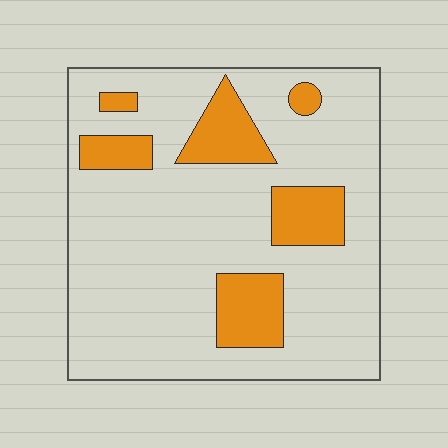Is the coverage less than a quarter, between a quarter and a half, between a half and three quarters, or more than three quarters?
Less than a quarter.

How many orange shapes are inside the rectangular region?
6.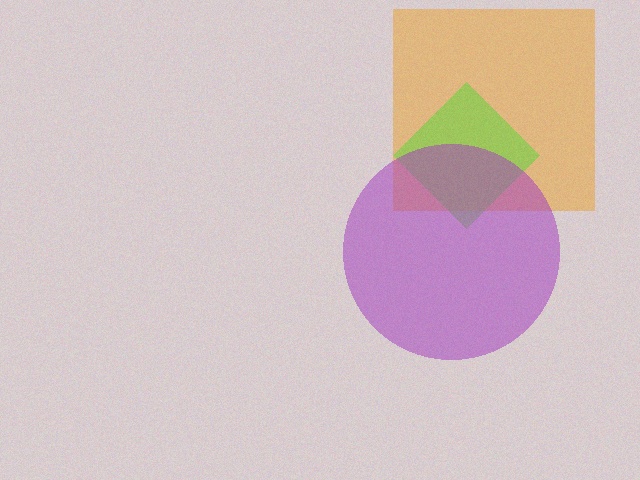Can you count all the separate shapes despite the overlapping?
Yes, there are 3 separate shapes.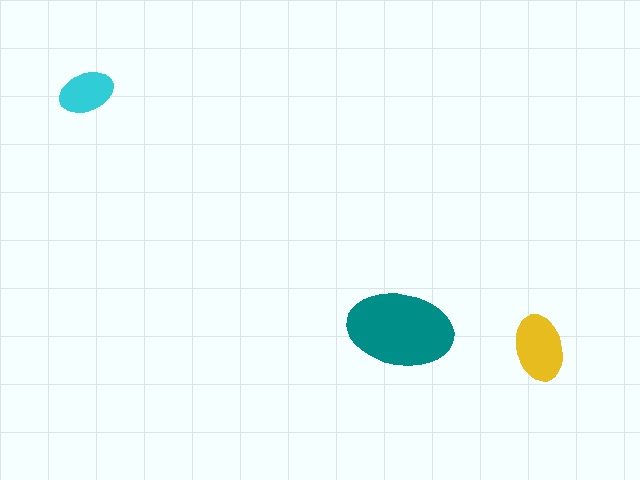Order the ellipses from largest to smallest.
the teal one, the yellow one, the cyan one.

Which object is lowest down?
The yellow ellipse is bottommost.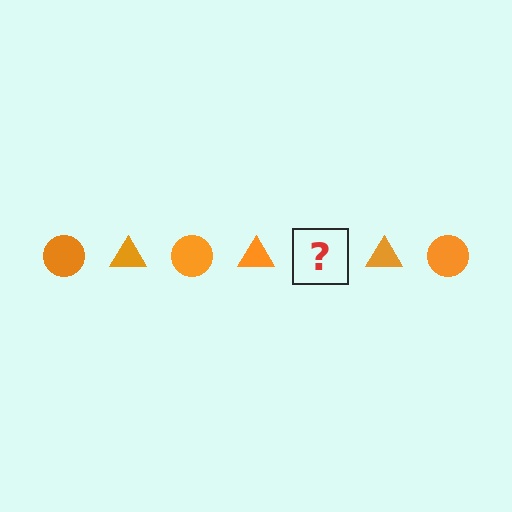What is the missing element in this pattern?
The missing element is an orange circle.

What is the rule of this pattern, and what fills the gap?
The rule is that the pattern cycles through circle, triangle shapes in orange. The gap should be filled with an orange circle.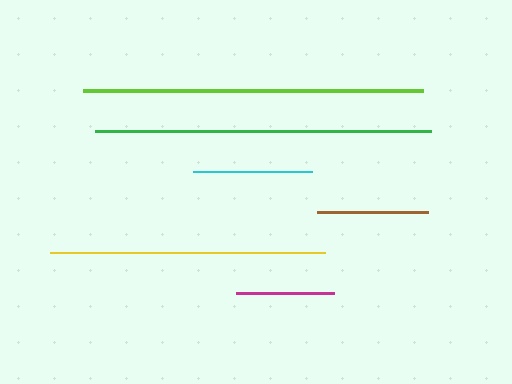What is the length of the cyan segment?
The cyan segment is approximately 119 pixels long.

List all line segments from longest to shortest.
From longest to shortest: lime, green, yellow, cyan, brown, magenta.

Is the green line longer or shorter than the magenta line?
The green line is longer than the magenta line.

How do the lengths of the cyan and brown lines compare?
The cyan and brown lines are approximately the same length.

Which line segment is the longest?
The lime line is the longest at approximately 340 pixels.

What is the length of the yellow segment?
The yellow segment is approximately 275 pixels long.